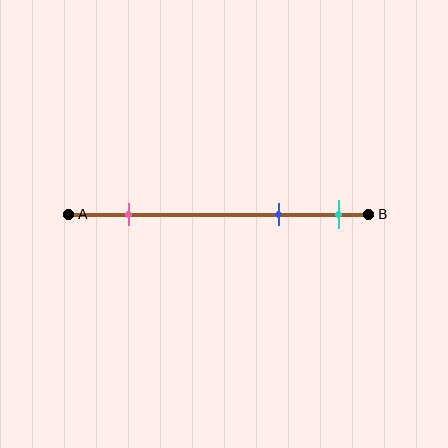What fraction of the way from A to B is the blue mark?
The blue mark is approximately 70% (0.7) of the way from A to B.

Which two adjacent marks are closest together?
The blue and cyan marks are the closest adjacent pair.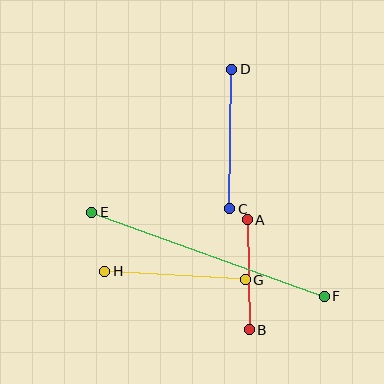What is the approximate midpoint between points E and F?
The midpoint is at approximately (208, 254) pixels.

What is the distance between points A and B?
The distance is approximately 110 pixels.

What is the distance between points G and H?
The distance is approximately 141 pixels.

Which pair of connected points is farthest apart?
Points E and F are farthest apart.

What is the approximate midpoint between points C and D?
The midpoint is at approximately (231, 139) pixels.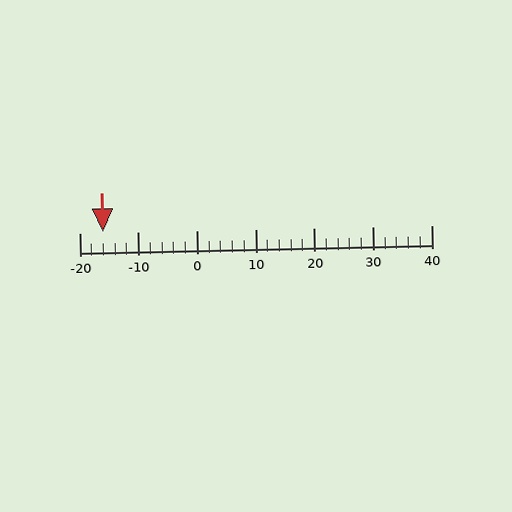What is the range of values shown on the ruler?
The ruler shows values from -20 to 40.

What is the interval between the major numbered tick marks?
The major tick marks are spaced 10 units apart.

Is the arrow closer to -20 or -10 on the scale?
The arrow is closer to -20.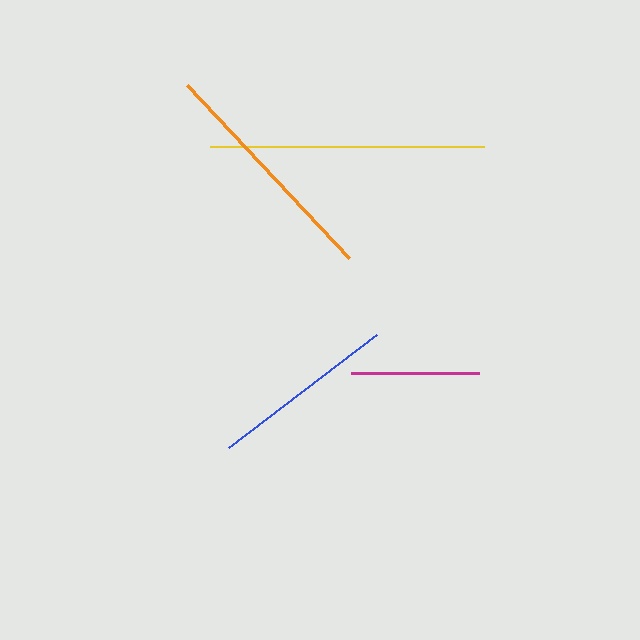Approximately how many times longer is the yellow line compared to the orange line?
The yellow line is approximately 1.2 times the length of the orange line.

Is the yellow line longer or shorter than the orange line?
The yellow line is longer than the orange line.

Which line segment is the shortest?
The magenta line is the shortest at approximately 128 pixels.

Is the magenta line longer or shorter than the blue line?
The blue line is longer than the magenta line.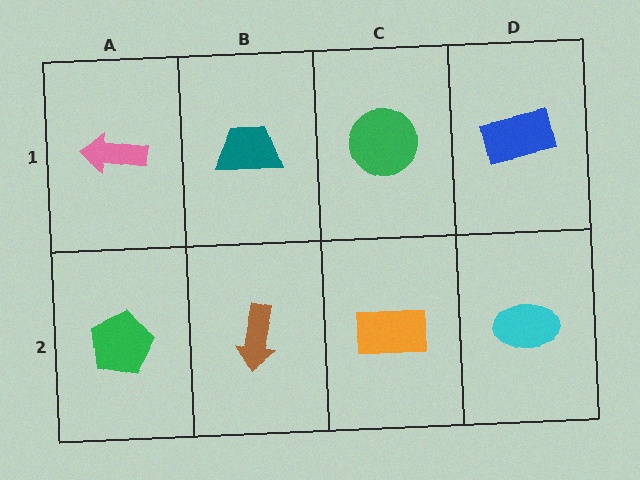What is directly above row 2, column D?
A blue rectangle.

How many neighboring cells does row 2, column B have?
3.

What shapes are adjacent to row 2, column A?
A pink arrow (row 1, column A), a brown arrow (row 2, column B).